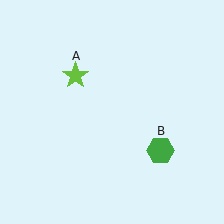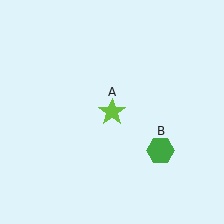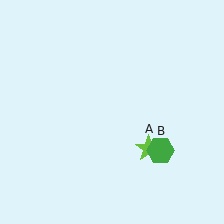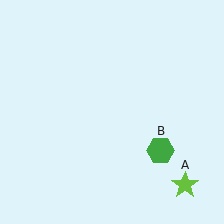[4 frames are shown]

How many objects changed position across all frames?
1 object changed position: lime star (object A).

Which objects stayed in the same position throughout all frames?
Green hexagon (object B) remained stationary.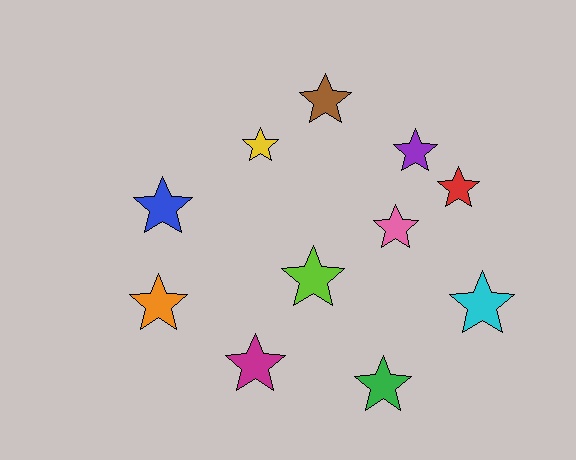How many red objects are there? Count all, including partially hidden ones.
There is 1 red object.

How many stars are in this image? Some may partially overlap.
There are 11 stars.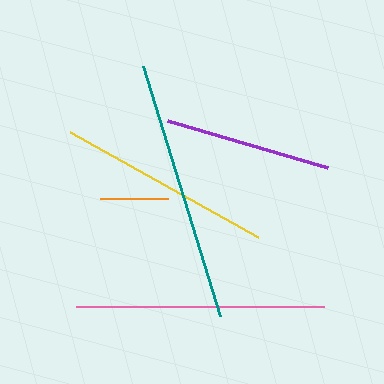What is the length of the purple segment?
The purple segment is approximately 167 pixels long.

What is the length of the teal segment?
The teal segment is approximately 261 pixels long.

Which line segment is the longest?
The teal line is the longest at approximately 261 pixels.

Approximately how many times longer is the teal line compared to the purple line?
The teal line is approximately 1.6 times the length of the purple line.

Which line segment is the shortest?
The orange line is the shortest at approximately 68 pixels.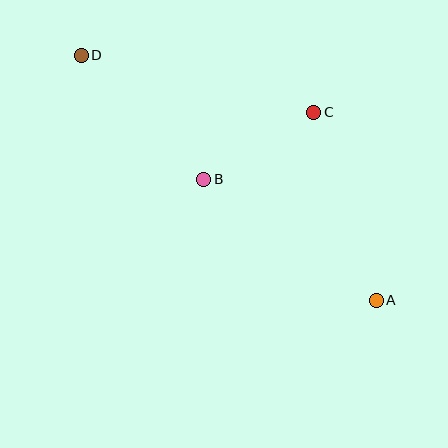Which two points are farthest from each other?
Points A and D are farthest from each other.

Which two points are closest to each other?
Points B and C are closest to each other.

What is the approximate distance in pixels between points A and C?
The distance between A and C is approximately 198 pixels.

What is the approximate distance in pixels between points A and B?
The distance between A and B is approximately 211 pixels.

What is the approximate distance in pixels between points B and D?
The distance between B and D is approximately 174 pixels.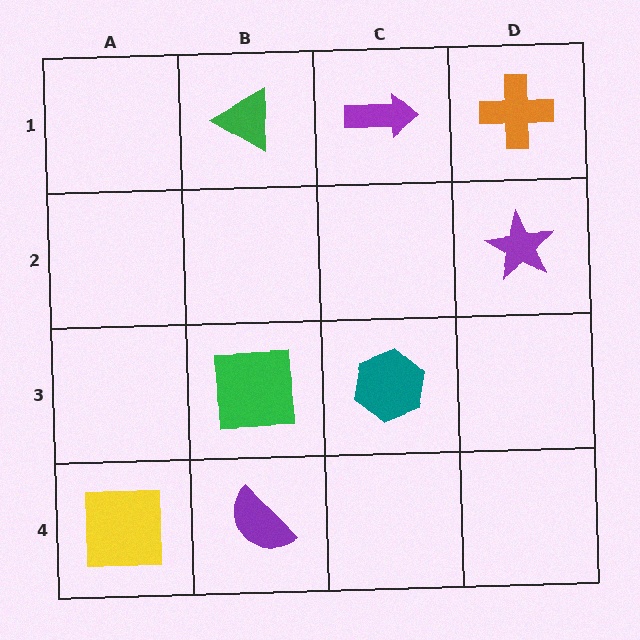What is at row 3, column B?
A green square.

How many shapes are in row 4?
2 shapes.